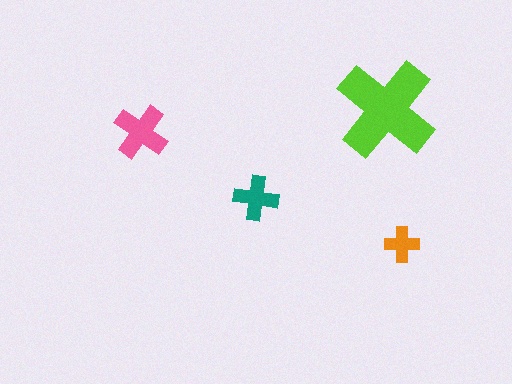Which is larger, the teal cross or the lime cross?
The lime one.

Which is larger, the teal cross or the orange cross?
The teal one.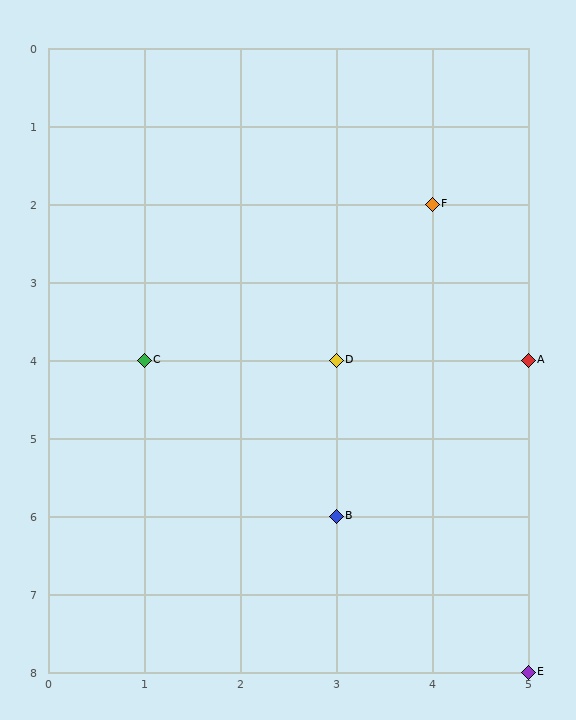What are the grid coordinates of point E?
Point E is at grid coordinates (5, 8).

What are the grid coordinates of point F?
Point F is at grid coordinates (4, 2).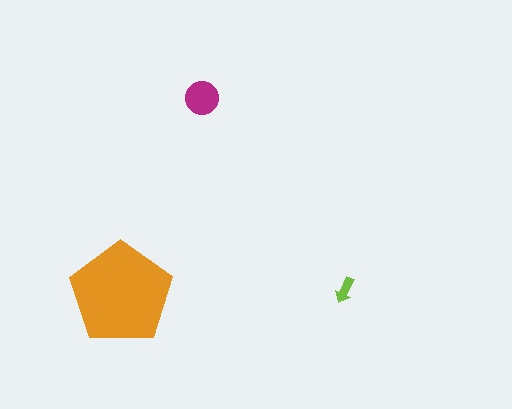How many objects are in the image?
There are 3 objects in the image.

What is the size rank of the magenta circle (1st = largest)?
2nd.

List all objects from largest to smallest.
The orange pentagon, the magenta circle, the lime arrow.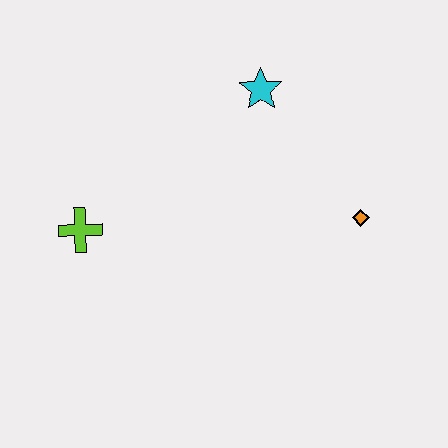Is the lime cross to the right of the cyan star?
No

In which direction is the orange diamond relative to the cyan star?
The orange diamond is below the cyan star.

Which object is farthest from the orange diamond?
The lime cross is farthest from the orange diamond.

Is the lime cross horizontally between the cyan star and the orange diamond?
No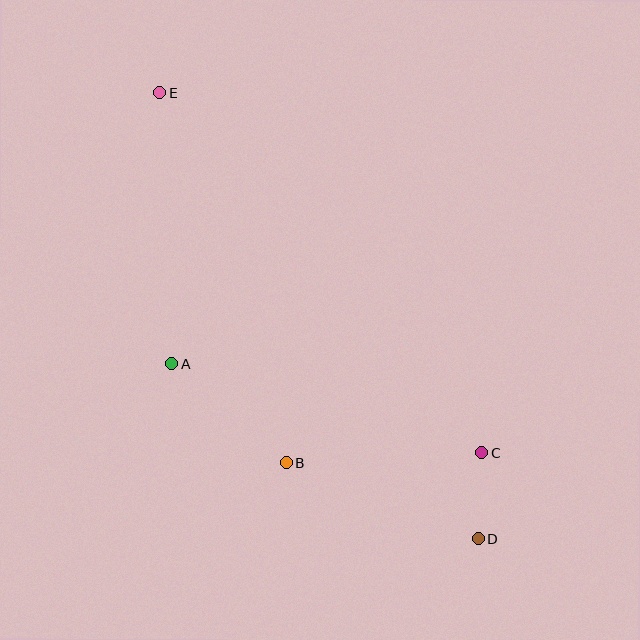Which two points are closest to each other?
Points C and D are closest to each other.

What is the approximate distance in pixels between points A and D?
The distance between A and D is approximately 353 pixels.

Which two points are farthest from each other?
Points D and E are farthest from each other.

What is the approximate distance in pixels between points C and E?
The distance between C and E is approximately 483 pixels.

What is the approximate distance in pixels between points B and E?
The distance between B and E is approximately 391 pixels.